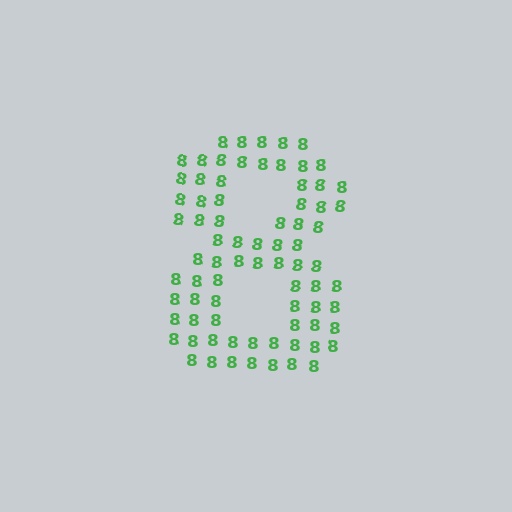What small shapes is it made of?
It is made of small digit 8's.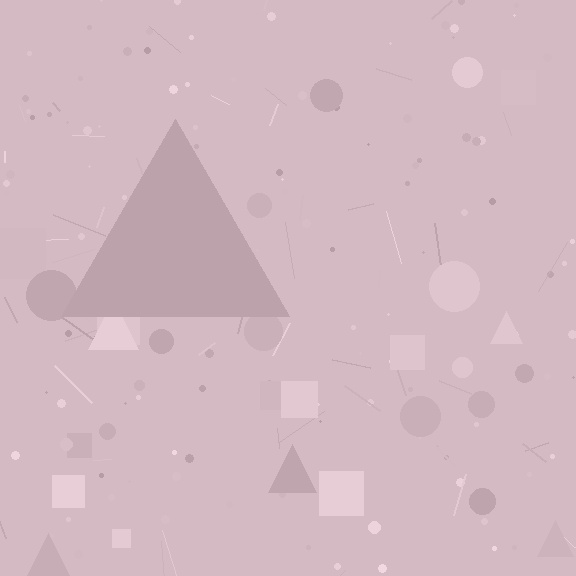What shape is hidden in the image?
A triangle is hidden in the image.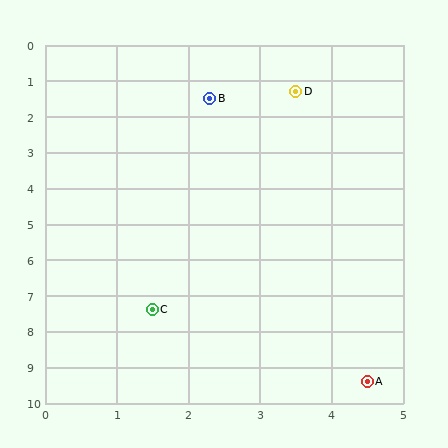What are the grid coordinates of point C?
Point C is at approximately (1.5, 7.4).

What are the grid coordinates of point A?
Point A is at approximately (4.5, 9.4).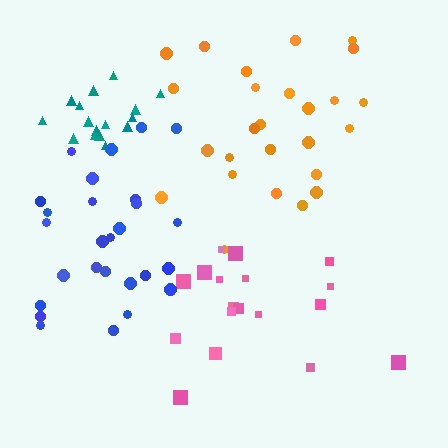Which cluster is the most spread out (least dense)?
Pink.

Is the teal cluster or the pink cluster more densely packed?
Teal.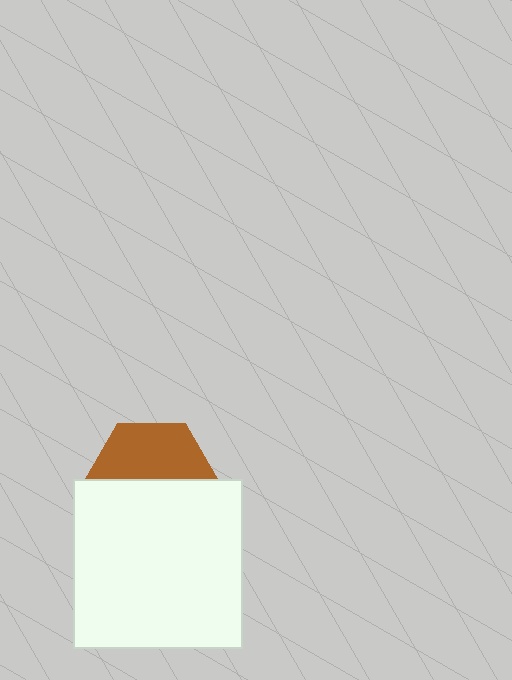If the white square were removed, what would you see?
You would see the complete brown hexagon.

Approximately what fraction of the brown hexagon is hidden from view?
Roughly 53% of the brown hexagon is hidden behind the white square.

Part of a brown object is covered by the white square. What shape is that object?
It is a hexagon.